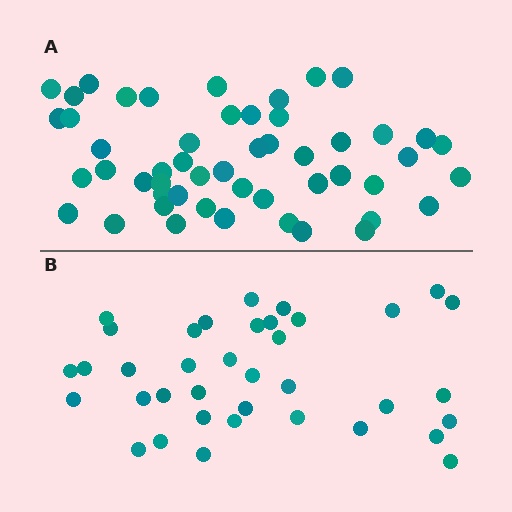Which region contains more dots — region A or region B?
Region A (the top region) has more dots.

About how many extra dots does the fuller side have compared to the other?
Region A has approximately 15 more dots than region B.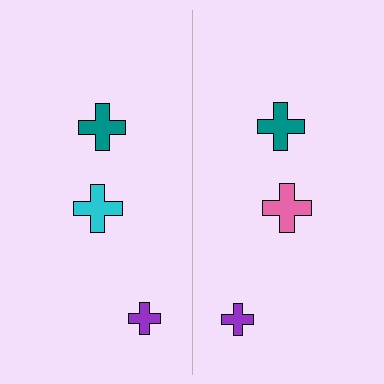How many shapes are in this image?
There are 6 shapes in this image.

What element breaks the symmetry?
The pink cross on the right side breaks the symmetry — its mirror counterpart is cyan.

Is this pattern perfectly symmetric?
No, the pattern is not perfectly symmetric. The pink cross on the right side breaks the symmetry — its mirror counterpart is cyan.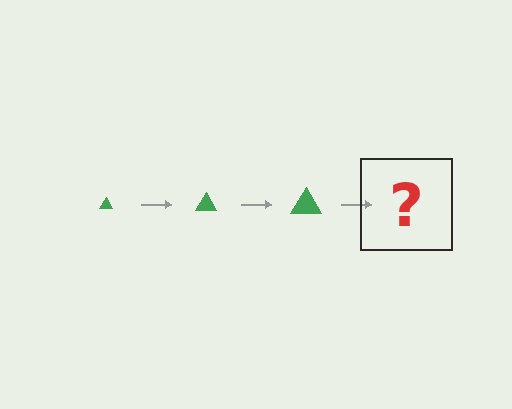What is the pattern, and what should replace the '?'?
The pattern is that the triangle gets progressively larger each step. The '?' should be a green triangle, larger than the previous one.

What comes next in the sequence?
The next element should be a green triangle, larger than the previous one.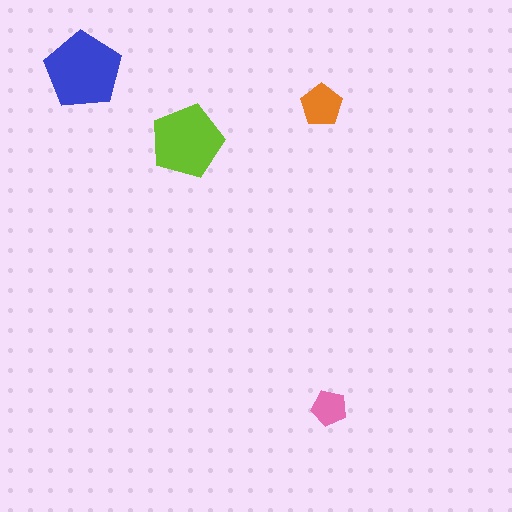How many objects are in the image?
There are 4 objects in the image.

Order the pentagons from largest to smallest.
the blue one, the lime one, the orange one, the pink one.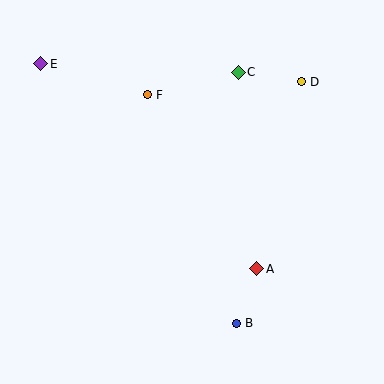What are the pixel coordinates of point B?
Point B is at (236, 323).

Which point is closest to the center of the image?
Point A at (257, 269) is closest to the center.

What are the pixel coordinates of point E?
Point E is at (41, 64).